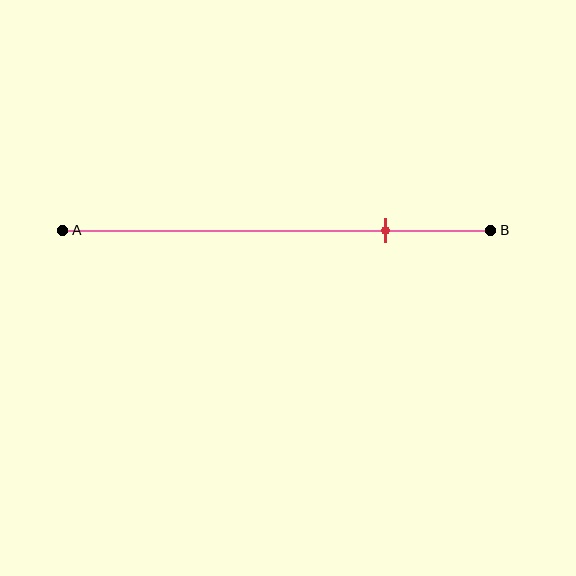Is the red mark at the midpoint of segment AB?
No, the mark is at about 75% from A, not at the 50% midpoint.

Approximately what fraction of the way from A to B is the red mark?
The red mark is approximately 75% of the way from A to B.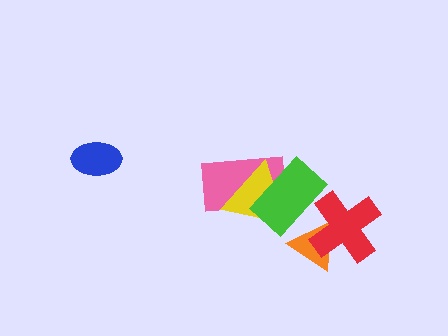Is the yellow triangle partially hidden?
Yes, it is partially covered by another shape.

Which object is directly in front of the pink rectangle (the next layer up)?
The yellow triangle is directly in front of the pink rectangle.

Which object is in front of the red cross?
The green rectangle is in front of the red cross.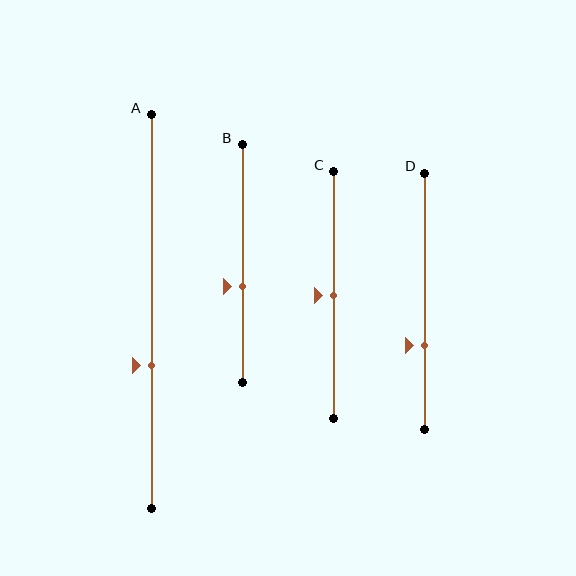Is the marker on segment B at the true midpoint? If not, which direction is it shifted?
No, the marker on segment B is shifted downward by about 9% of the segment length.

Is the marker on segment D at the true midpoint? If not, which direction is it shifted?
No, the marker on segment D is shifted downward by about 17% of the segment length.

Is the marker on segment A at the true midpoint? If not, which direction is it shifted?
No, the marker on segment A is shifted downward by about 14% of the segment length.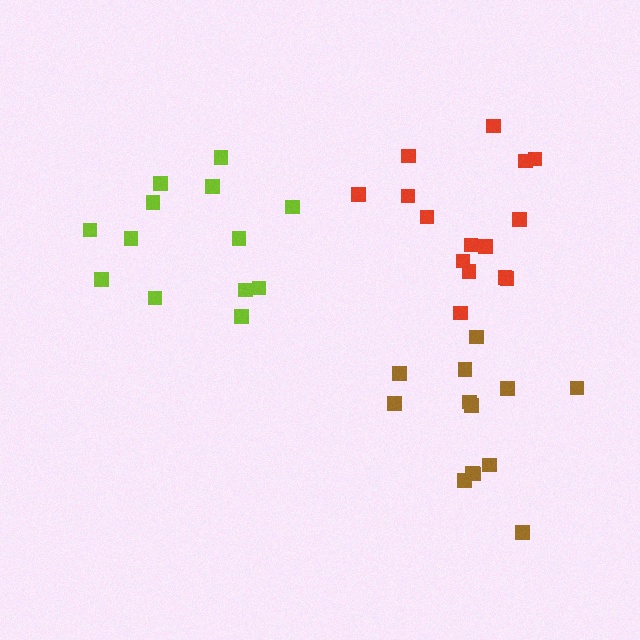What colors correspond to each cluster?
The clusters are colored: brown, lime, red.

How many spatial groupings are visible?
There are 3 spatial groupings.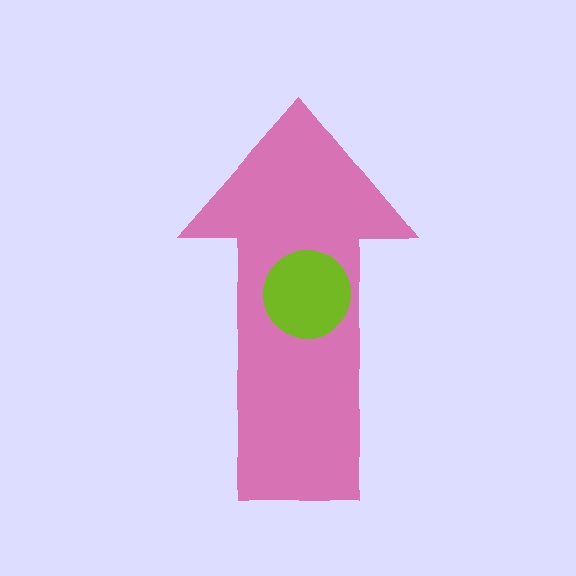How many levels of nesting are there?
2.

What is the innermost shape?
The lime circle.